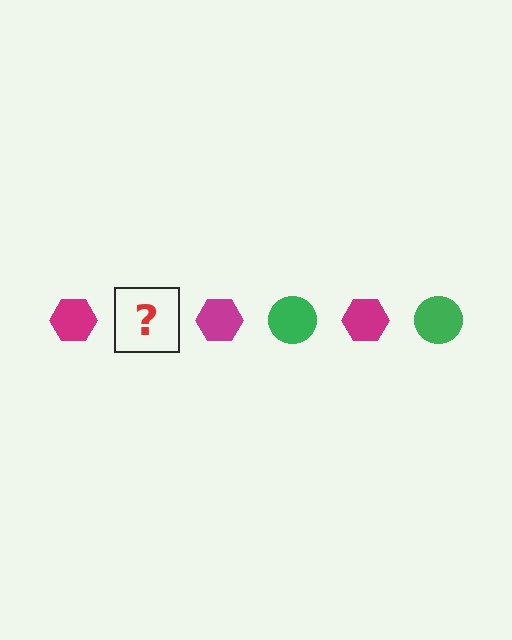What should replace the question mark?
The question mark should be replaced with a green circle.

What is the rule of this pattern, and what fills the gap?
The rule is that the pattern alternates between magenta hexagon and green circle. The gap should be filled with a green circle.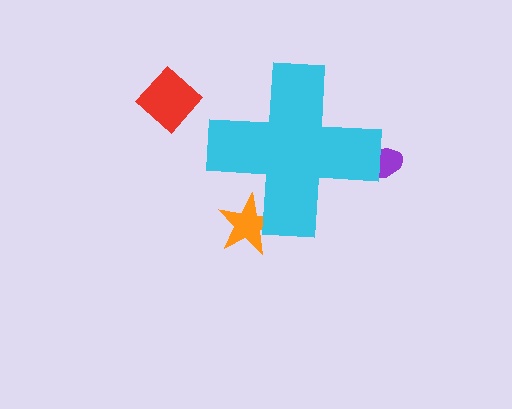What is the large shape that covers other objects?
A cyan cross.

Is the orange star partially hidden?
Yes, the orange star is partially hidden behind the cyan cross.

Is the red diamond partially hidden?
No, the red diamond is fully visible.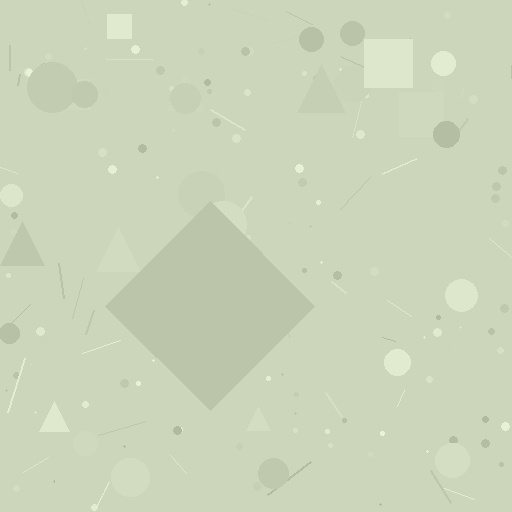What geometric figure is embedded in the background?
A diamond is embedded in the background.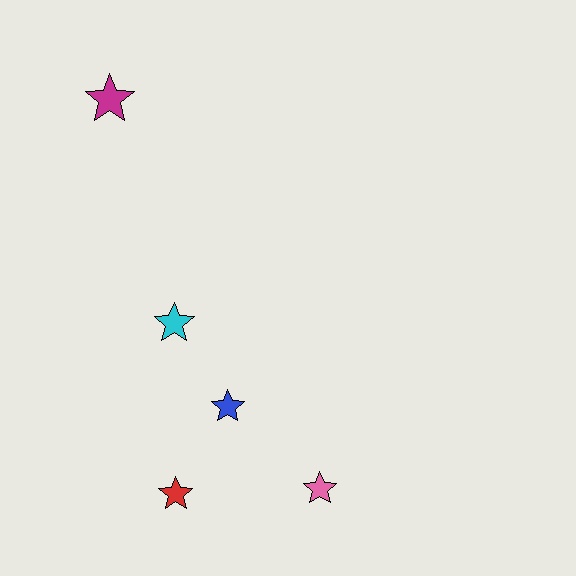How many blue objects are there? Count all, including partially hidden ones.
There is 1 blue object.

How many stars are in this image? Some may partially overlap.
There are 5 stars.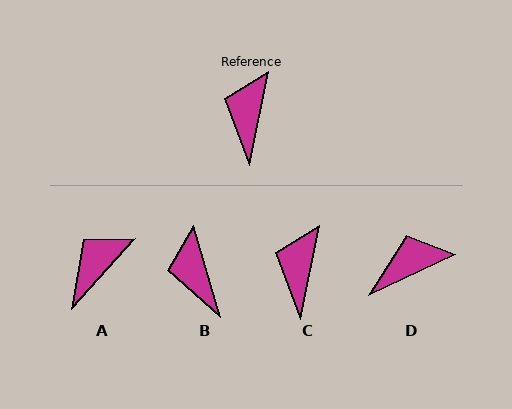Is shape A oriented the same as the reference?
No, it is off by about 31 degrees.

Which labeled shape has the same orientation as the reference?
C.